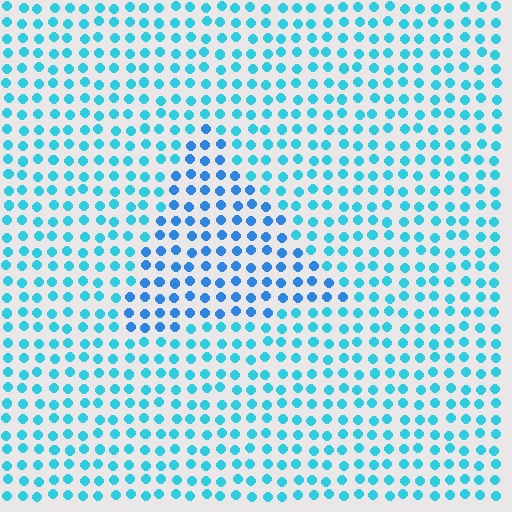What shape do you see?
I see a triangle.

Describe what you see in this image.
The image is filled with small cyan elements in a uniform arrangement. A triangle-shaped region is visible where the elements are tinted to a slightly different hue, forming a subtle color boundary.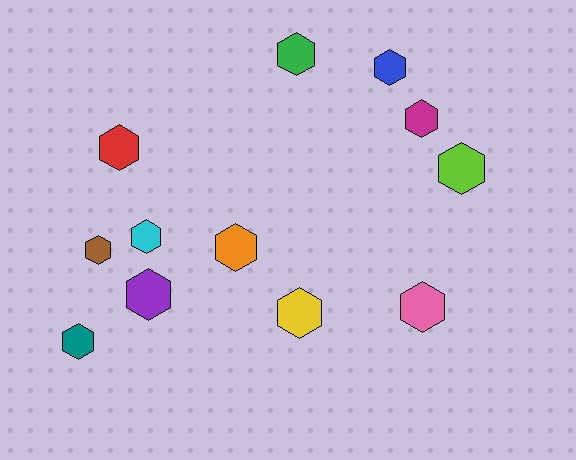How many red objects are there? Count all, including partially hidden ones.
There is 1 red object.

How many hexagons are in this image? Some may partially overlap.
There are 12 hexagons.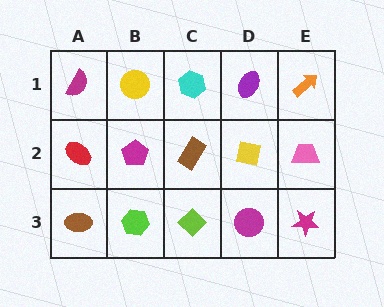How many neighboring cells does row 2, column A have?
3.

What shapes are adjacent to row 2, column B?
A yellow circle (row 1, column B), a lime hexagon (row 3, column B), a red ellipse (row 2, column A), a brown rectangle (row 2, column C).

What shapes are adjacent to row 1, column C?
A brown rectangle (row 2, column C), a yellow circle (row 1, column B), a purple ellipse (row 1, column D).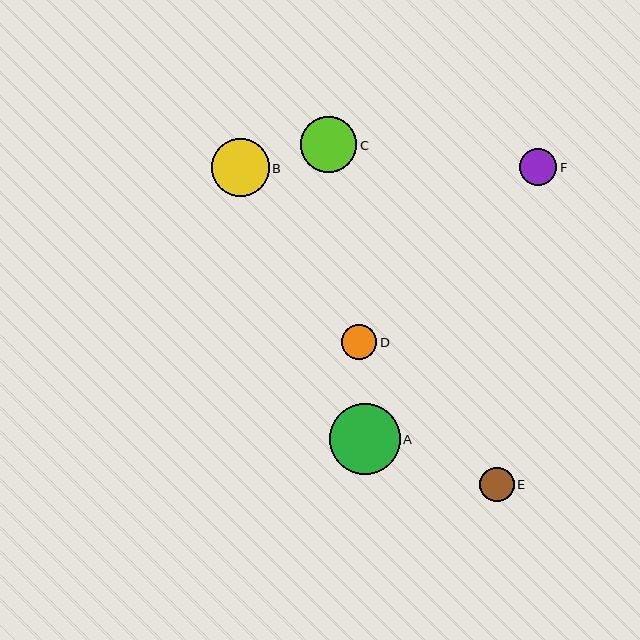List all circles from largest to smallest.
From largest to smallest: A, B, C, F, D, E.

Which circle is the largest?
Circle A is the largest with a size of approximately 71 pixels.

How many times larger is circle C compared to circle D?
Circle C is approximately 1.6 times the size of circle D.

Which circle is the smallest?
Circle E is the smallest with a size of approximately 34 pixels.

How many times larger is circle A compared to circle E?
Circle A is approximately 2.1 times the size of circle E.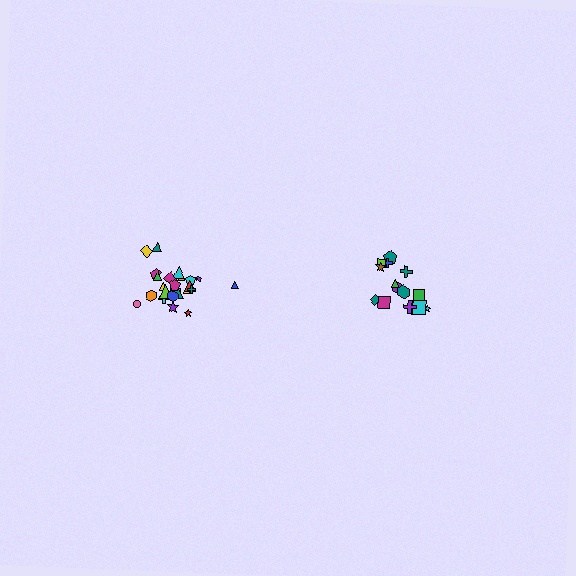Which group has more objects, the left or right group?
The left group.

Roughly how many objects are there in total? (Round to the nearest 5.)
Roughly 40 objects in total.